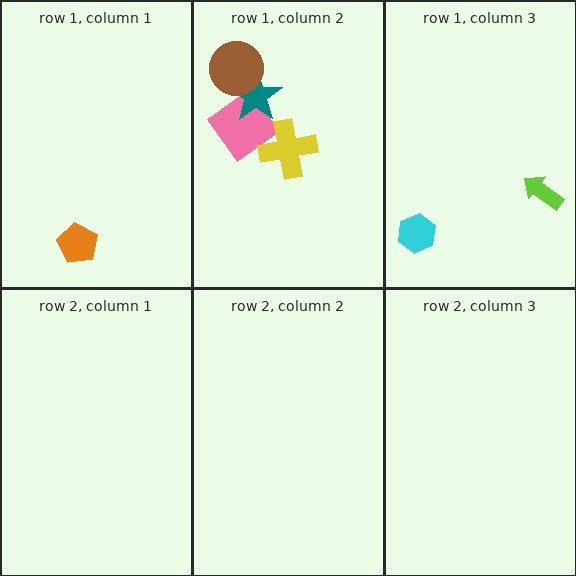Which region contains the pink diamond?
The row 1, column 2 region.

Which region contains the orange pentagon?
The row 1, column 1 region.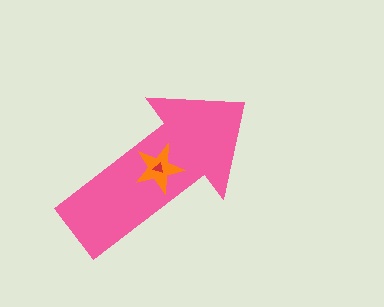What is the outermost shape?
The pink arrow.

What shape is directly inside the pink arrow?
The orange star.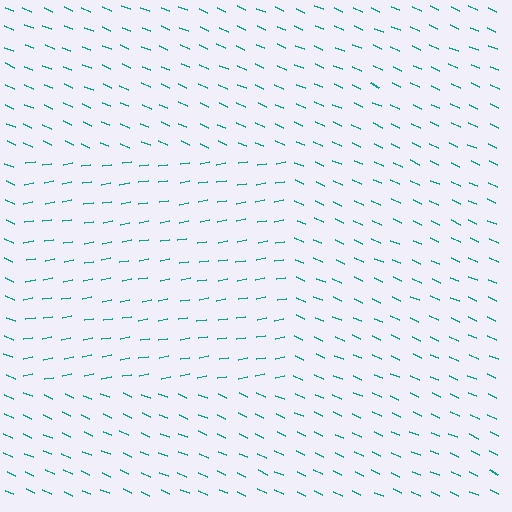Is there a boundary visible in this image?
Yes, there is a texture boundary formed by a change in line orientation.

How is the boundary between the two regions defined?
The boundary is defined purely by a change in line orientation (approximately 34 degrees difference). All lines are the same color and thickness.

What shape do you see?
I see a rectangle.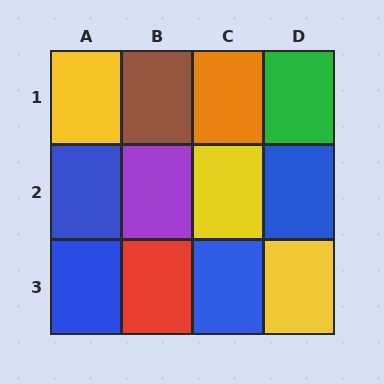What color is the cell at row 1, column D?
Green.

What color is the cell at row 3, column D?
Yellow.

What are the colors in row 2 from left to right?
Blue, purple, yellow, blue.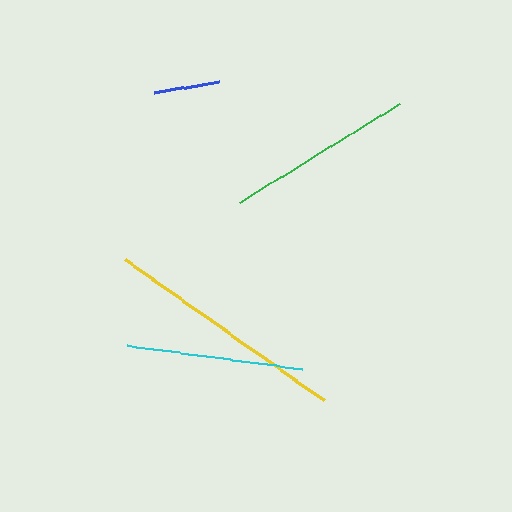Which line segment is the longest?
The yellow line is the longest at approximately 244 pixels.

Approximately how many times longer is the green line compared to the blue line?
The green line is approximately 2.9 times the length of the blue line.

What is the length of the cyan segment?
The cyan segment is approximately 177 pixels long.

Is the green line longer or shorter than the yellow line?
The yellow line is longer than the green line.